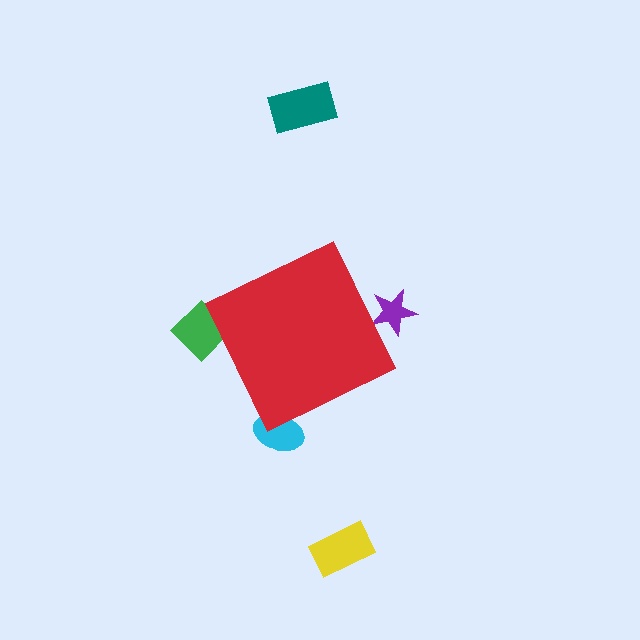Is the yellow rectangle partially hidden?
No, the yellow rectangle is fully visible.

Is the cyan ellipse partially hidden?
Yes, the cyan ellipse is partially hidden behind the red diamond.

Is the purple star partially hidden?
Yes, the purple star is partially hidden behind the red diamond.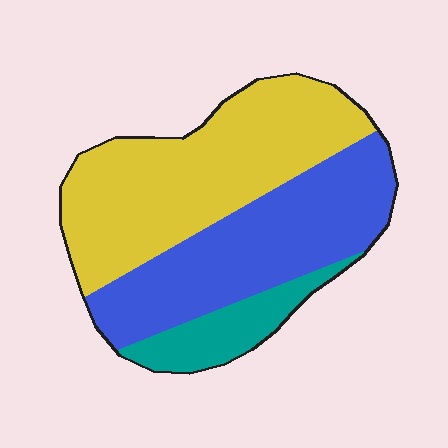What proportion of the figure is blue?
Blue covers roughly 40% of the figure.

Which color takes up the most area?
Yellow, at roughly 50%.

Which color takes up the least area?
Teal, at roughly 15%.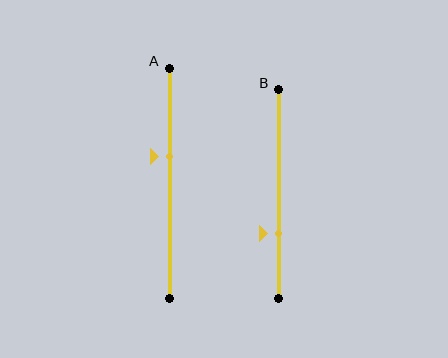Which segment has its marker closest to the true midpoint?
Segment A has its marker closest to the true midpoint.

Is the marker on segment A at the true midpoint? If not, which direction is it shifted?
No, the marker on segment A is shifted upward by about 12% of the segment length.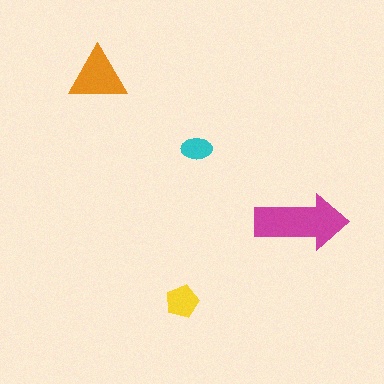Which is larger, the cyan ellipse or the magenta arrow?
The magenta arrow.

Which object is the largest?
The magenta arrow.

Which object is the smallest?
The cyan ellipse.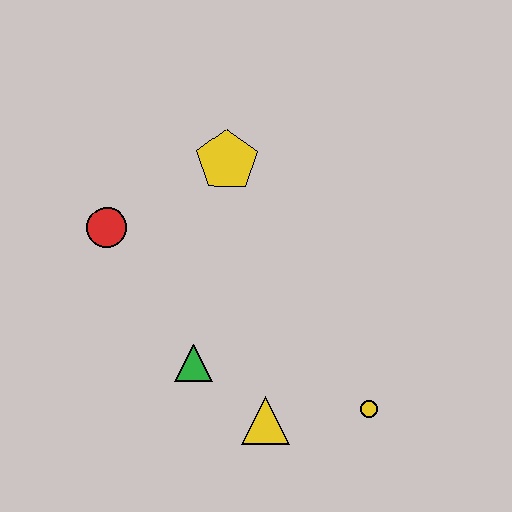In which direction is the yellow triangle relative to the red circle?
The yellow triangle is below the red circle.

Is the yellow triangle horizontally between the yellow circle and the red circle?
Yes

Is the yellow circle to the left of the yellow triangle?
No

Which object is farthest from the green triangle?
The yellow pentagon is farthest from the green triangle.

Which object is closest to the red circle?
The yellow pentagon is closest to the red circle.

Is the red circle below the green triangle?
No